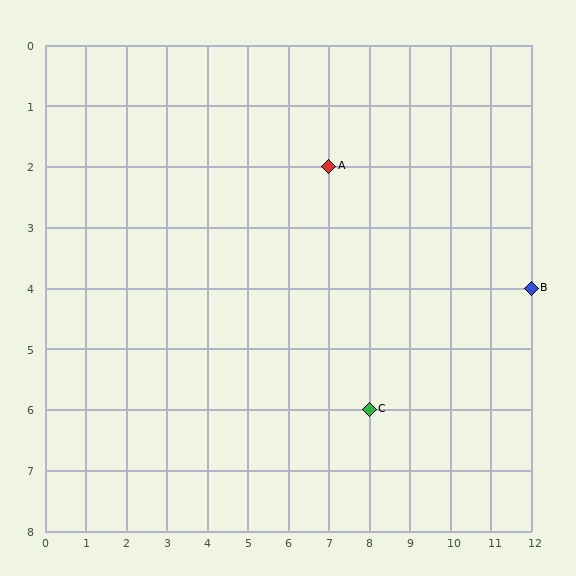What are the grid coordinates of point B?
Point B is at grid coordinates (12, 4).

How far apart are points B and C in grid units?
Points B and C are 4 columns and 2 rows apart (about 4.5 grid units diagonally).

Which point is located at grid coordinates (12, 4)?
Point B is at (12, 4).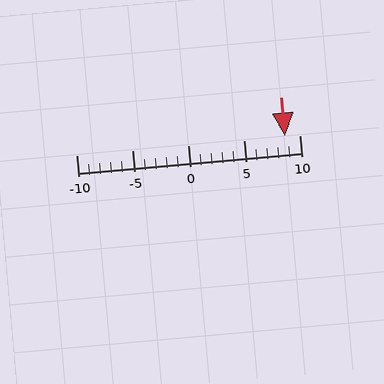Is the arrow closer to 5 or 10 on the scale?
The arrow is closer to 10.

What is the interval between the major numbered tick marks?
The major tick marks are spaced 5 units apart.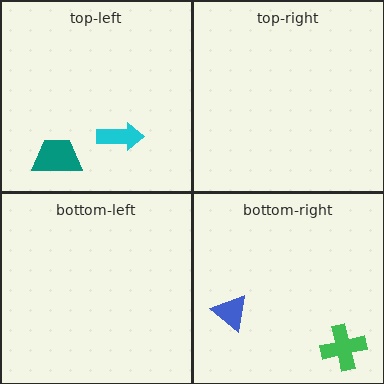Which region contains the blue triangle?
The bottom-right region.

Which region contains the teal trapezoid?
The top-left region.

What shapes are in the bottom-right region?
The green cross, the blue triangle.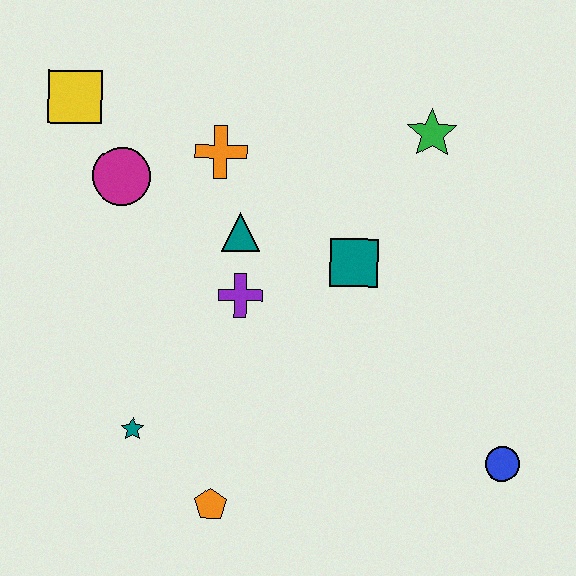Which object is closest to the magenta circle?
The yellow square is closest to the magenta circle.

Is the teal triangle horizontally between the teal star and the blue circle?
Yes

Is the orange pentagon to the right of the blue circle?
No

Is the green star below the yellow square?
Yes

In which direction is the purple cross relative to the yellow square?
The purple cross is below the yellow square.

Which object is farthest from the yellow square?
The blue circle is farthest from the yellow square.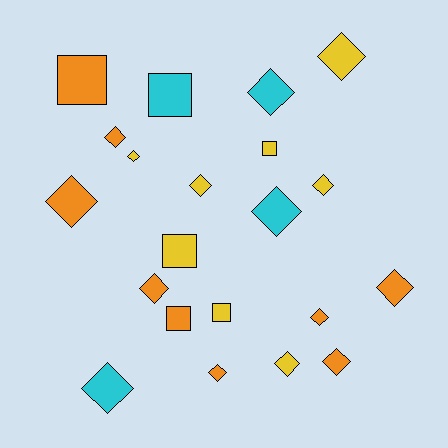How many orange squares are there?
There are 2 orange squares.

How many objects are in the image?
There are 21 objects.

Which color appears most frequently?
Orange, with 9 objects.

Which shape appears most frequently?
Diamond, with 15 objects.